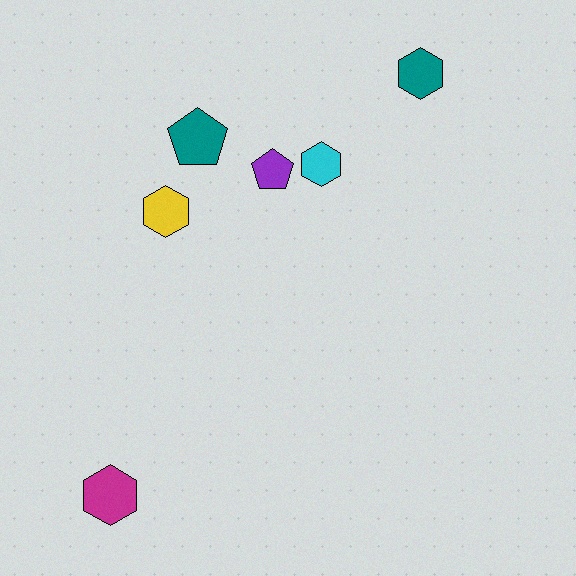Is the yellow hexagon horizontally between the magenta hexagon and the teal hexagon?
Yes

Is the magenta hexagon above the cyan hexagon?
No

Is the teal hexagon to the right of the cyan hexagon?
Yes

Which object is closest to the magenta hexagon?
The yellow hexagon is closest to the magenta hexagon.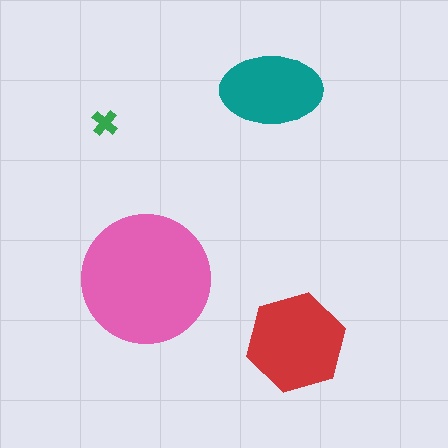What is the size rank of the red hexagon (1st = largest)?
2nd.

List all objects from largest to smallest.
The pink circle, the red hexagon, the teal ellipse, the green cross.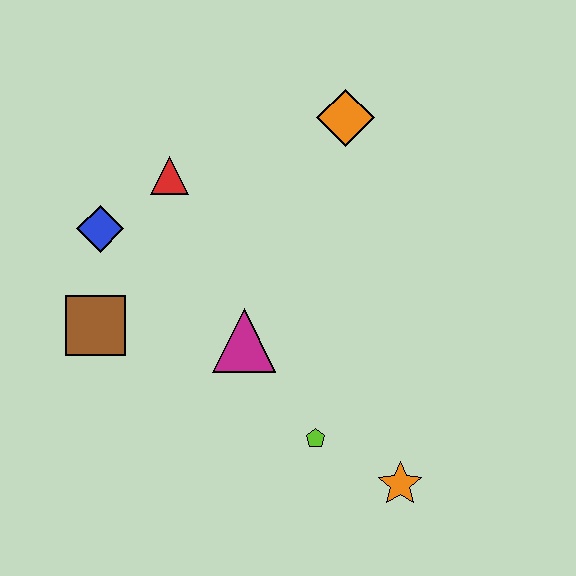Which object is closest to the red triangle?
The blue diamond is closest to the red triangle.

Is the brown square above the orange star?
Yes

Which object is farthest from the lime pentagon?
The orange diamond is farthest from the lime pentagon.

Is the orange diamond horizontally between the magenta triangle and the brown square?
No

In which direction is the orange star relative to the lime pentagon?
The orange star is to the right of the lime pentagon.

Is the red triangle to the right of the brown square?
Yes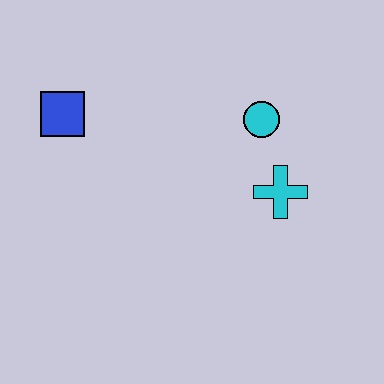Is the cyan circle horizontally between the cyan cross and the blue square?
Yes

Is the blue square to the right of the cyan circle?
No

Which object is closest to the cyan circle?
The cyan cross is closest to the cyan circle.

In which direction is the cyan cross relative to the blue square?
The cyan cross is to the right of the blue square.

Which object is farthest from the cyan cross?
The blue square is farthest from the cyan cross.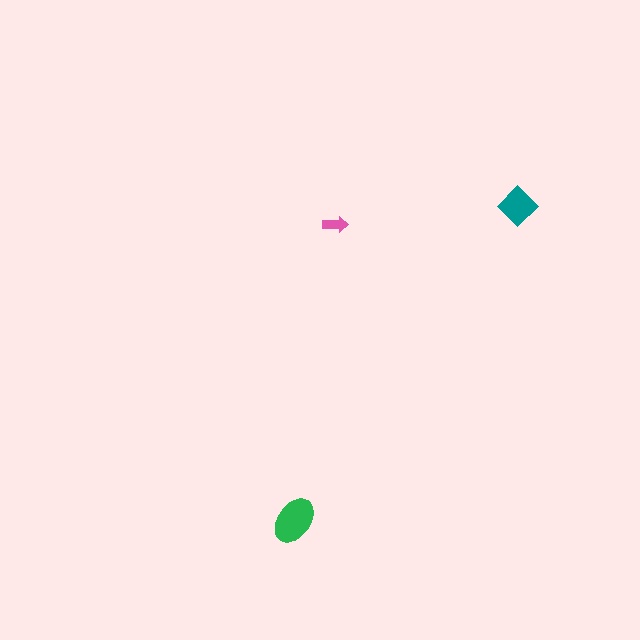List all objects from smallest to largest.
The pink arrow, the teal diamond, the green ellipse.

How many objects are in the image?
There are 3 objects in the image.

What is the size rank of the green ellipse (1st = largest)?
1st.